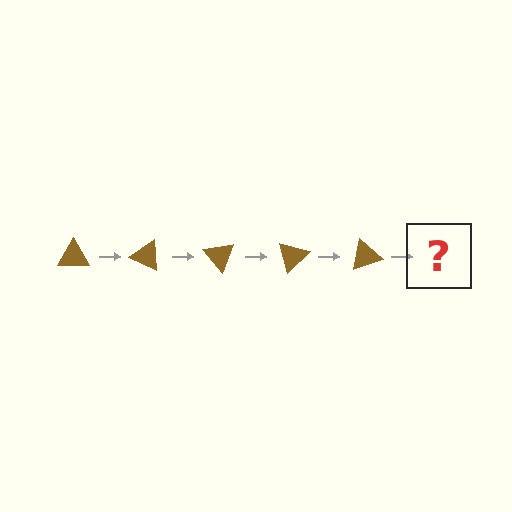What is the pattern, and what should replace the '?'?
The pattern is that the triangle rotates 25 degrees each step. The '?' should be a brown triangle rotated 125 degrees.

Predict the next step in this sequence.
The next step is a brown triangle rotated 125 degrees.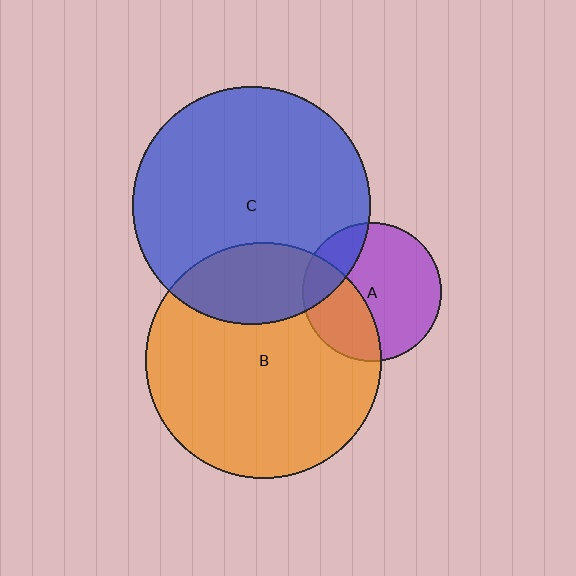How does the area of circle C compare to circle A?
Approximately 2.9 times.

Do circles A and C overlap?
Yes.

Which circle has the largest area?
Circle C (blue).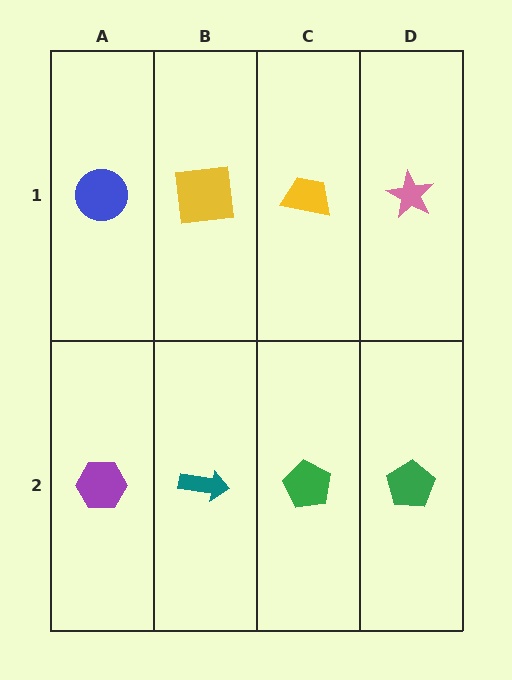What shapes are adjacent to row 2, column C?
A yellow trapezoid (row 1, column C), a teal arrow (row 2, column B), a green pentagon (row 2, column D).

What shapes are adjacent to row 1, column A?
A purple hexagon (row 2, column A), a yellow square (row 1, column B).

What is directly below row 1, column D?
A green pentagon.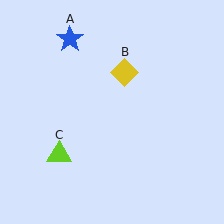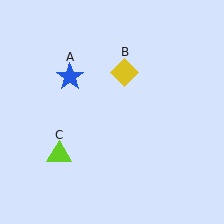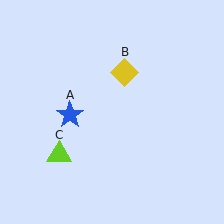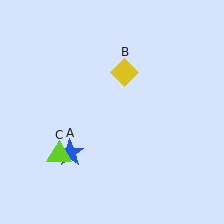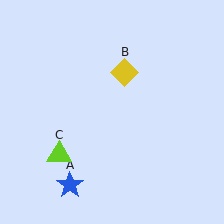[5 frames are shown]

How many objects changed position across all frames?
1 object changed position: blue star (object A).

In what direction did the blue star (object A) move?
The blue star (object A) moved down.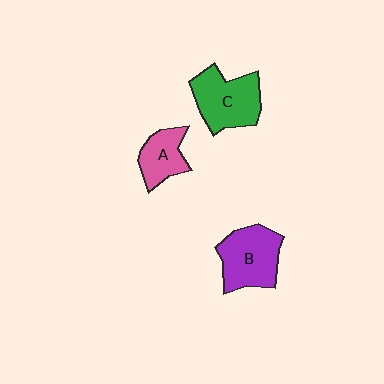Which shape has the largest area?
Shape C (green).